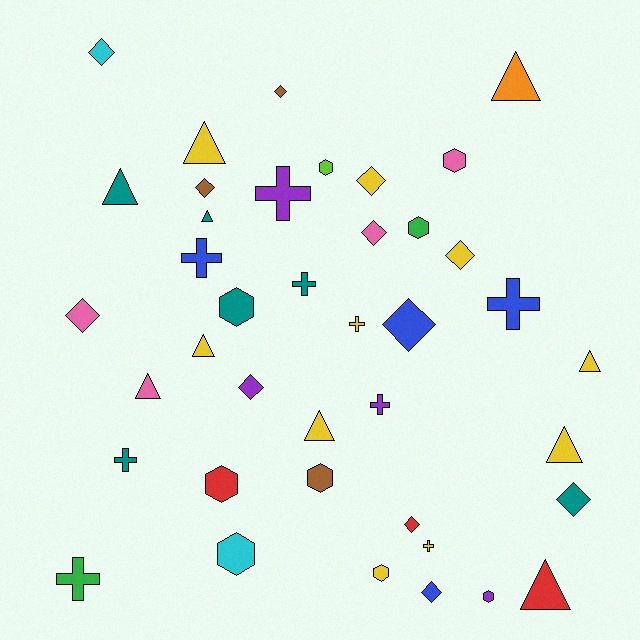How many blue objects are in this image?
There are 4 blue objects.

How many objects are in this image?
There are 40 objects.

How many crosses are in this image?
There are 9 crosses.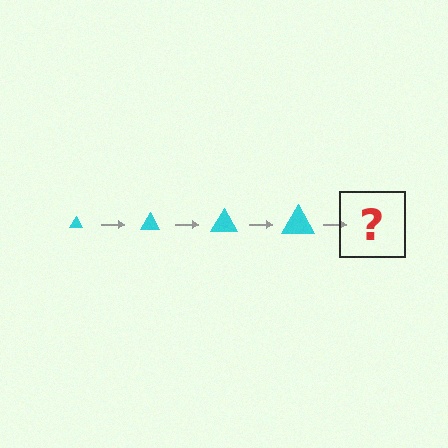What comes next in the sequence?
The next element should be a cyan triangle, larger than the previous one.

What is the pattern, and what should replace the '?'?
The pattern is that the triangle gets progressively larger each step. The '?' should be a cyan triangle, larger than the previous one.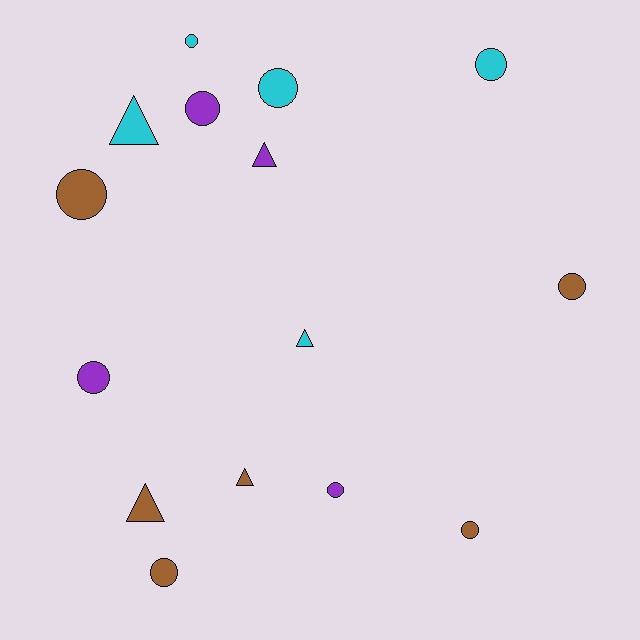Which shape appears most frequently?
Circle, with 10 objects.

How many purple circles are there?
There are 3 purple circles.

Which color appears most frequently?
Brown, with 6 objects.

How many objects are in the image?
There are 15 objects.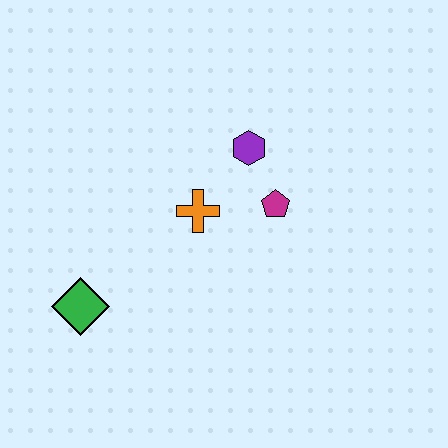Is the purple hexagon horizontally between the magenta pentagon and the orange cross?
Yes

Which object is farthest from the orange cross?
The green diamond is farthest from the orange cross.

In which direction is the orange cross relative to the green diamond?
The orange cross is to the right of the green diamond.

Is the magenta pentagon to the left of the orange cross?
No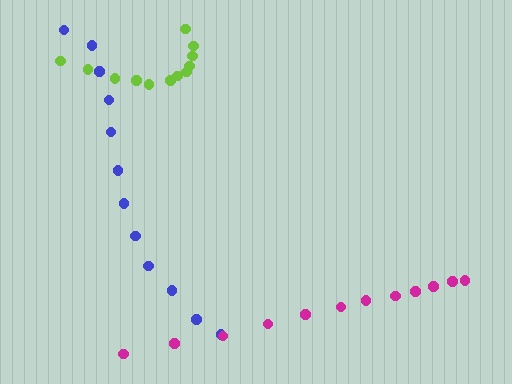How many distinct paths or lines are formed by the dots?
There are 3 distinct paths.